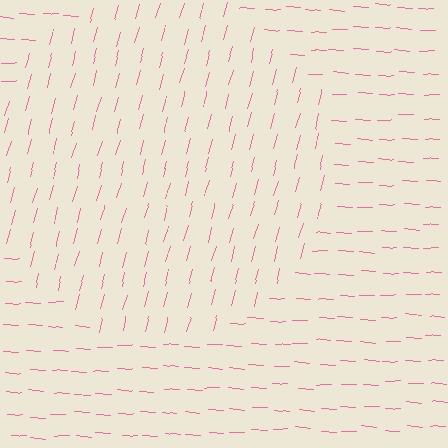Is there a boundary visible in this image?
Yes, there is a texture boundary formed by a change in line orientation.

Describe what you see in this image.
The image is filled with small pink line segments. A circle region in the image has lines oriented differently from the surrounding lines, creating a visible texture boundary.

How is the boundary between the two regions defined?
The boundary is defined purely by a change in line orientation (approximately 78 degrees difference). All lines are the same color and thickness.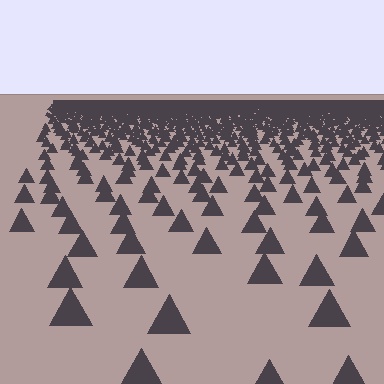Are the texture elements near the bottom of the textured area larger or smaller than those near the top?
Larger. Near the bottom, elements are closer to the viewer and appear at a bigger on-screen size.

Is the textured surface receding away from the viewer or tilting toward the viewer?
The surface is receding away from the viewer. Texture elements get smaller and denser toward the top.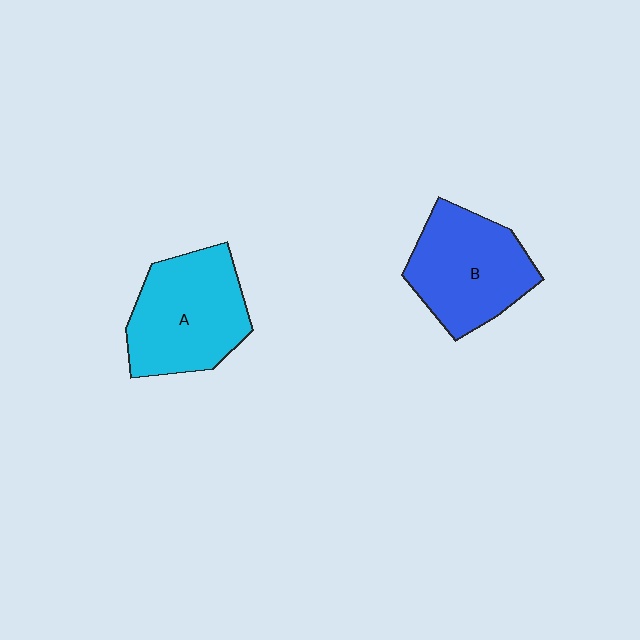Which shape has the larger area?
Shape A (cyan).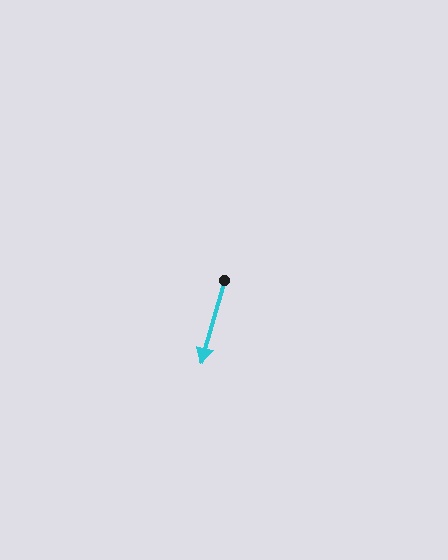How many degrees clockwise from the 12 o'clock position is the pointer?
Approximately 196 degrees.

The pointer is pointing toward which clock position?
Roughly 7 o'clock.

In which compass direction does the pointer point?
South.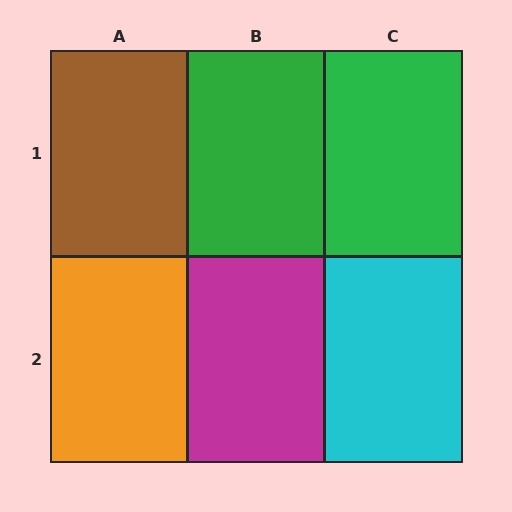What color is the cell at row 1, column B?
Green.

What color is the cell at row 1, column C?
Green.